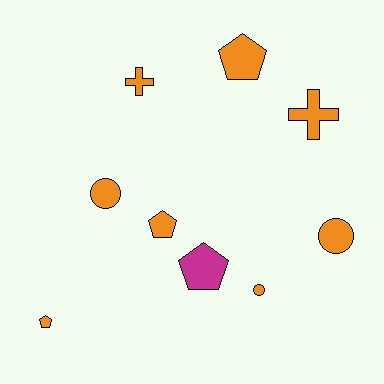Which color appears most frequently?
Orange, with 8 objects.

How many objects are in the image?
There are 9 objects.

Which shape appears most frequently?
Pentagon, with 4 objects.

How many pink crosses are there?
There are no pink crosses.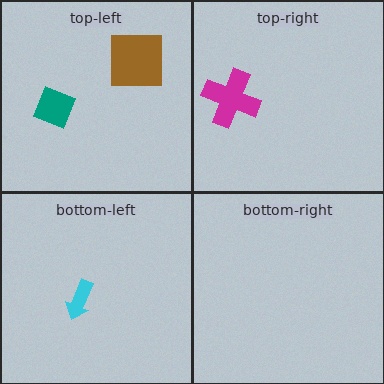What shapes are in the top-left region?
The teal diamond, the brown square.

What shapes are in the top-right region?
The magenta cross.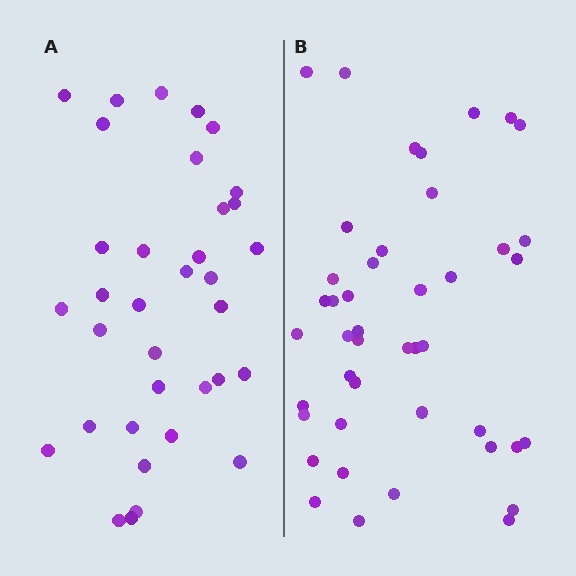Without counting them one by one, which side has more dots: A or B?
Region B (the right region) has more dots.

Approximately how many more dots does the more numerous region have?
Region B has roughly 8 or so more dots than region A.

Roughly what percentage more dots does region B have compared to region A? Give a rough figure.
About 25% more.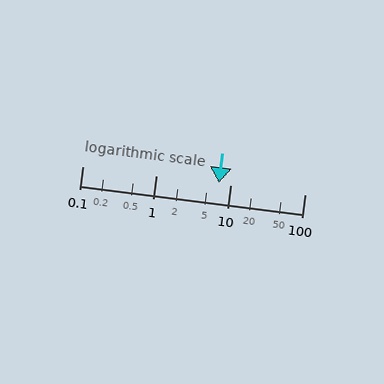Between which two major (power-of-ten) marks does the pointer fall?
The pointer is between 1 and 10.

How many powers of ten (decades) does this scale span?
The scale spans 3 decades, from 0.1 to 100.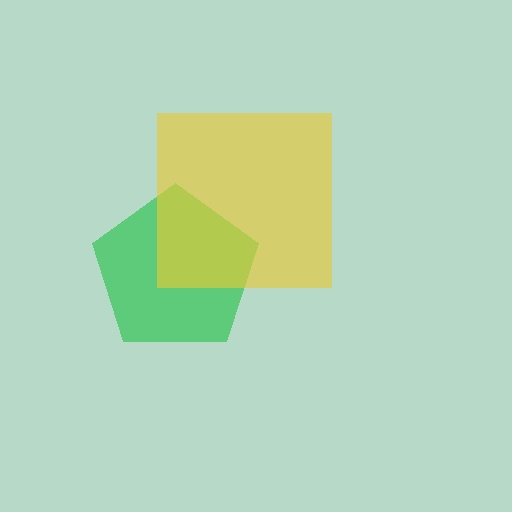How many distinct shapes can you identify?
There are 2 distinct shapes: a green pentagon, a yellow square.